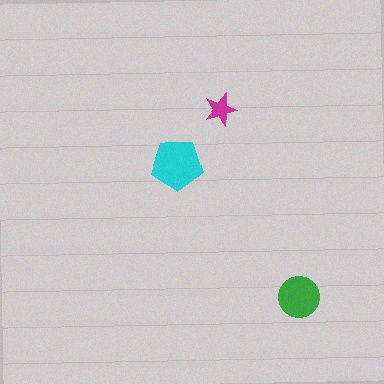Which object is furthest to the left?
The cyan pentagon is leftmost.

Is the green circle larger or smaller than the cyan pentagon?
Smaller.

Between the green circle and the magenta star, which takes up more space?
The green circle.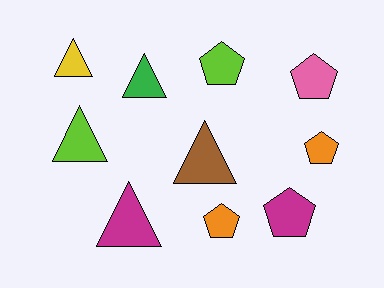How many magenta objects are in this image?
There are 2 magenta objects.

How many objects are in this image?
There are 10 objects.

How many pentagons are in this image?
There are 5 pentagons.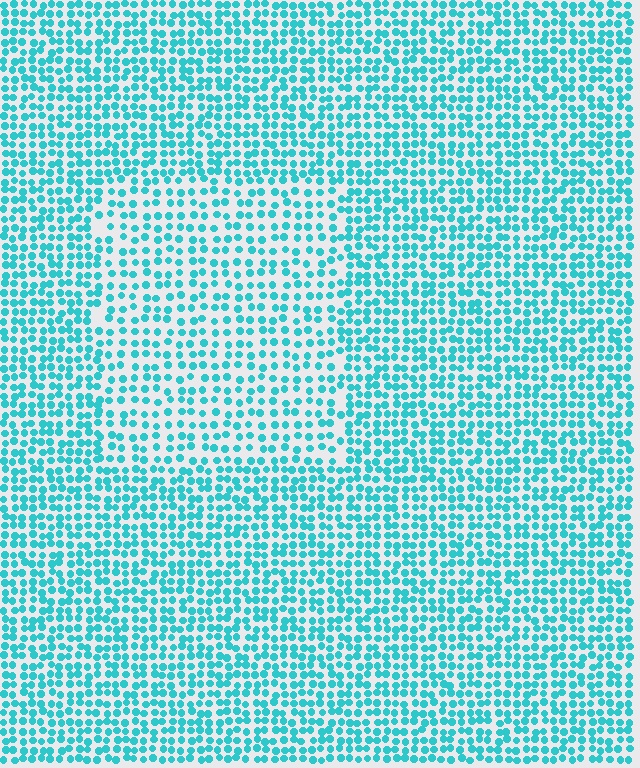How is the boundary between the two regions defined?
The boundary is defined by a change in element density (approximately 1.6x ratio). All elements are the same color, size, and shape.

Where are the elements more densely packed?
The elements are more densely packed outside the rectangle boundary.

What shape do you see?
I see a rectangle.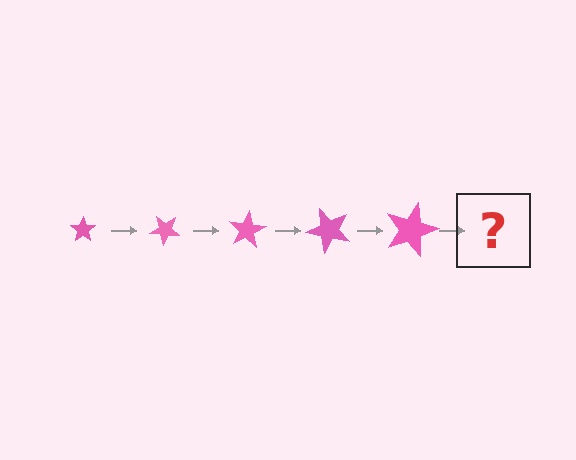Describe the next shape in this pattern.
It should be a star, larger than the previous one and rotated 200 degrees from the start.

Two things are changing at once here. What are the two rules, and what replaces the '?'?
The two rules are that the star grows larger each step and it rotates 40 degrees each step. The '?' should be a star, larger than the previous one and rotated 200 degrees from the start.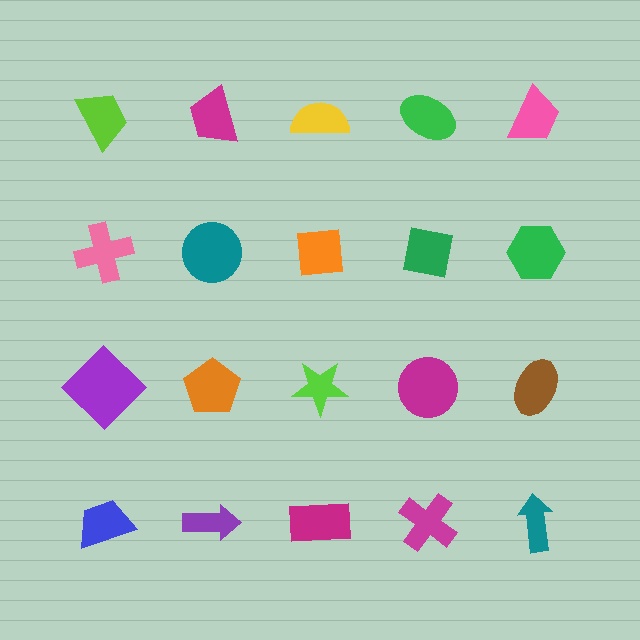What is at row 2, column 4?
A green square.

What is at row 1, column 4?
A green ellipse.